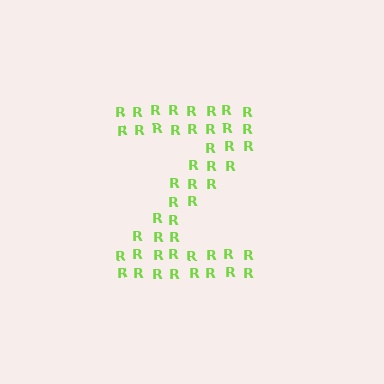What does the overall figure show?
The overall figure shows the letter Z.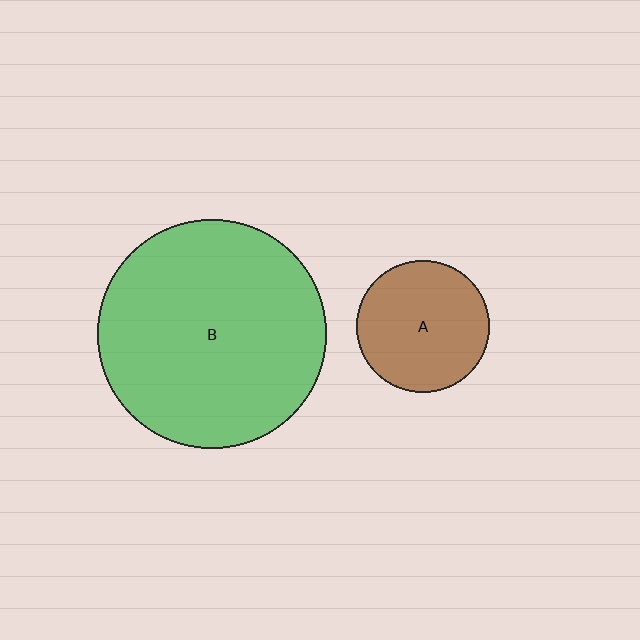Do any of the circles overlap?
No, none of the circles overlap.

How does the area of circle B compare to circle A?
Approximately 3.0 times.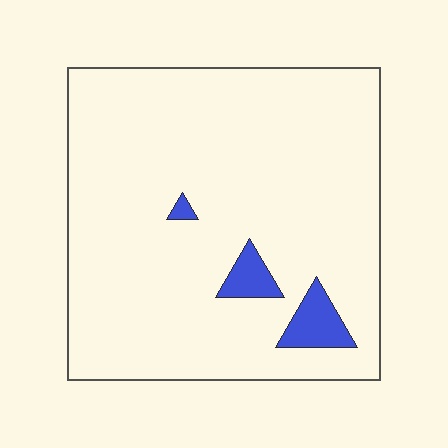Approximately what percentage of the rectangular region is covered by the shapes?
Approximately 5%.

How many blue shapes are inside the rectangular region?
3.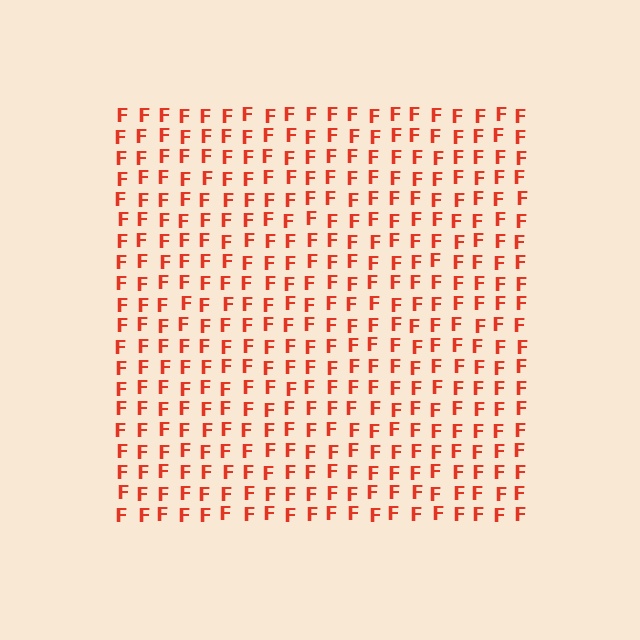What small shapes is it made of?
It is made of small letter F's.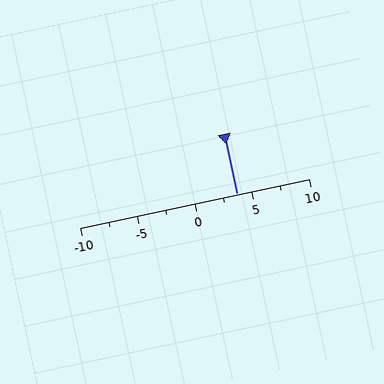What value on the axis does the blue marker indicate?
The marker indicates approximately 3.8.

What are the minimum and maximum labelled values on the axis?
The axis runs from -10 to 10.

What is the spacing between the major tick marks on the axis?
The major ticks are spaced 5 apart.